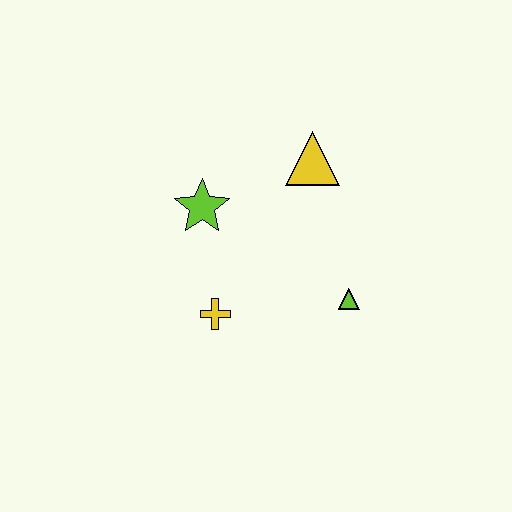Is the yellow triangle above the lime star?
Yes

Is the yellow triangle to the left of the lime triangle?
Yes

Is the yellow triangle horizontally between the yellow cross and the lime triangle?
Yes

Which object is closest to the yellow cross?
The lime star is closest to the yellow cross.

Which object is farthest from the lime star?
The lime triangle is farthest from the lime star.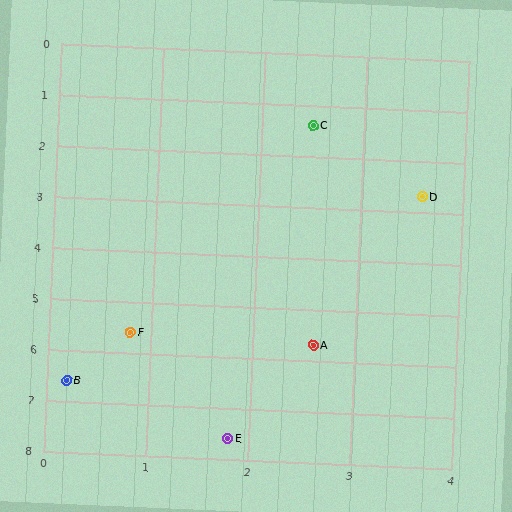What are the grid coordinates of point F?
Point F is at approximately (0.8, 5.6).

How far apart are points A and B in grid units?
Points A and B are about 2.6 grid units apart.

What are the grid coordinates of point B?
Point B is at approximately (0.2, 6.6).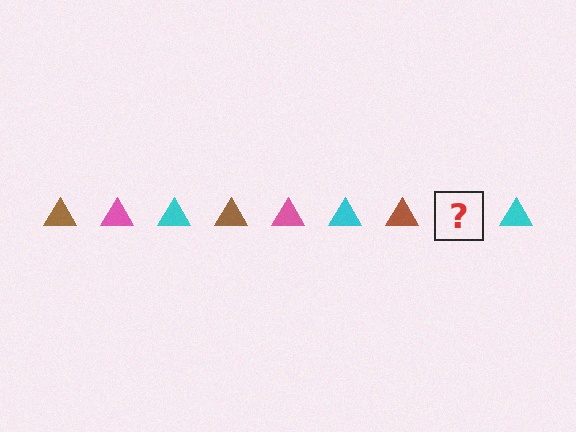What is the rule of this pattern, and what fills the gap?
The rule is that the pattern cycles through brown, pink, cyan triangles. The gap should be filled with a pink triangle.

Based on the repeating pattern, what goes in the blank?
The blank should be a pink triangle.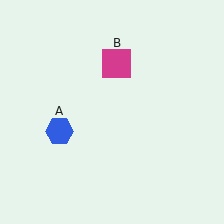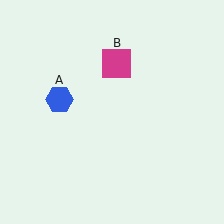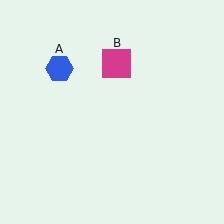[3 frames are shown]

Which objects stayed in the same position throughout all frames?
Magenta square (object B) remained stationary.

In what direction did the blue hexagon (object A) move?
The blue hexagon (object A) moved up.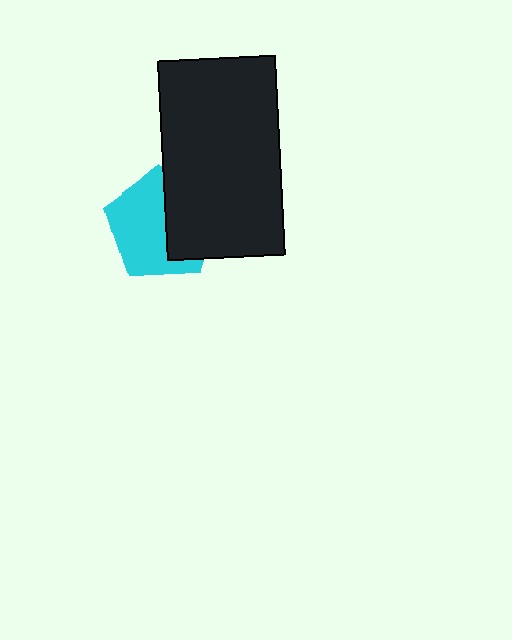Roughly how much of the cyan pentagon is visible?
About half of it is visible (roughly 58%).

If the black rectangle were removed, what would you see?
You would see the complete cyan pentagon.